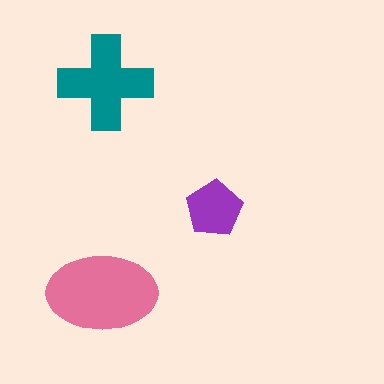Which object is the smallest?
The purple pentagon.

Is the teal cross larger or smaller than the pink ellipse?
Smaller.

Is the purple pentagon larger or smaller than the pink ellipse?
Smaller.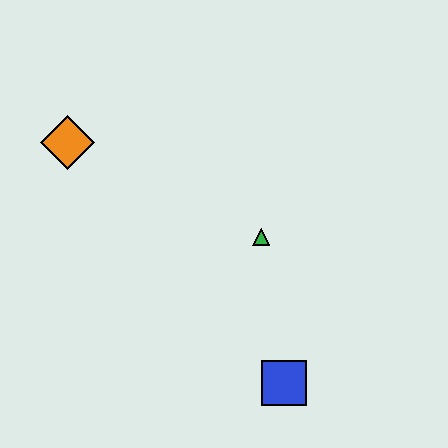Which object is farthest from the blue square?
The orange diamond is farthest from the blue square.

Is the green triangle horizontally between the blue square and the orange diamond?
Yes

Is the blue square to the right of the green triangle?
Yes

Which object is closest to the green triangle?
The blue square is closest to the green triangle.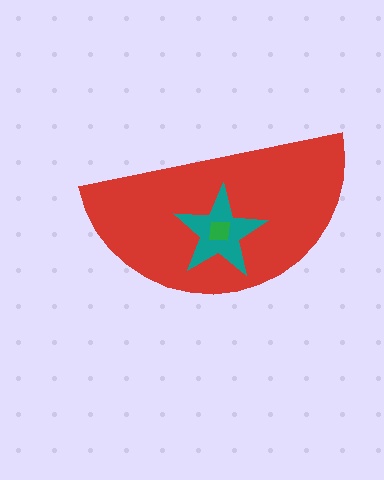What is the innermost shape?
The green square.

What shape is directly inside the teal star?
The green square.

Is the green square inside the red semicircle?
Yes.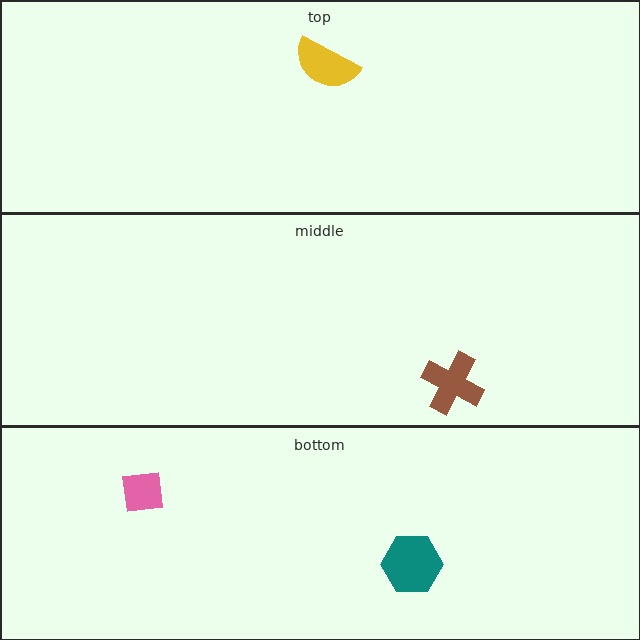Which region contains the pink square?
The bottom region.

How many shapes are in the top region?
1.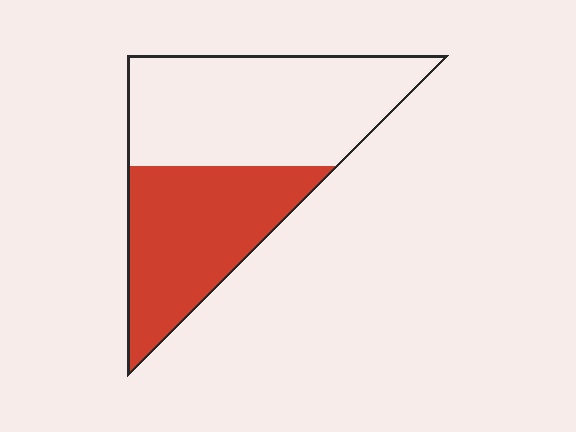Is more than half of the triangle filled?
No.